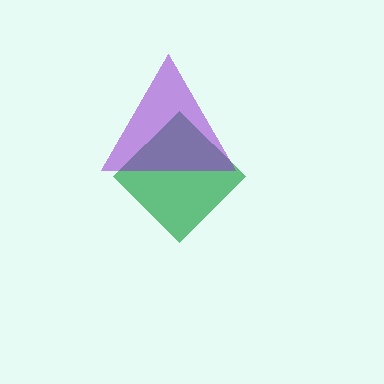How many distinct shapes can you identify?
There are 2 distinct shapes: a green diamond, a purple triangle.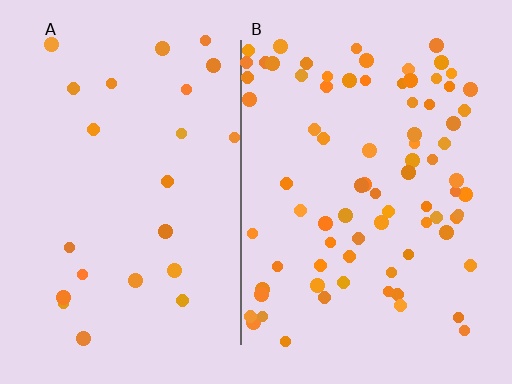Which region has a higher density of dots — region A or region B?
B (the right).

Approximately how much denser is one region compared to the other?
Approximately 3.4× — region B over region A.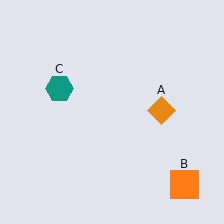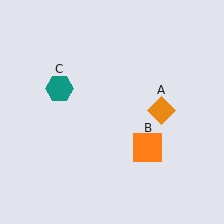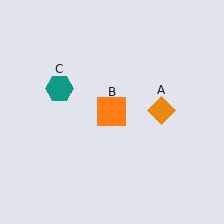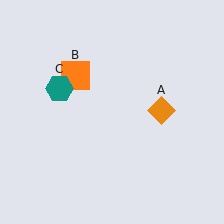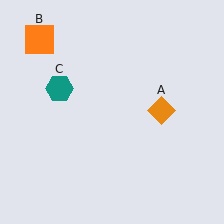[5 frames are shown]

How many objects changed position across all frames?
1 object changed position: orange square (object B).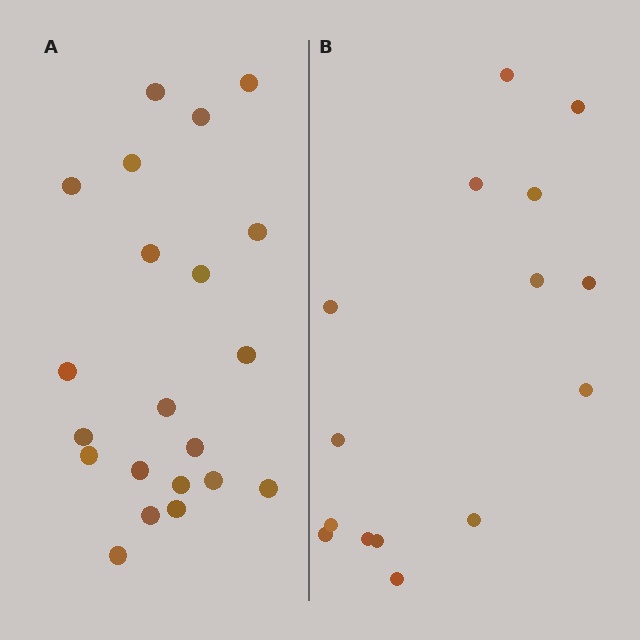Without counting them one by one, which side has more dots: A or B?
Region A (the left region) has more dots.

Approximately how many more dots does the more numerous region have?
Region A has about 6 more dots than region B.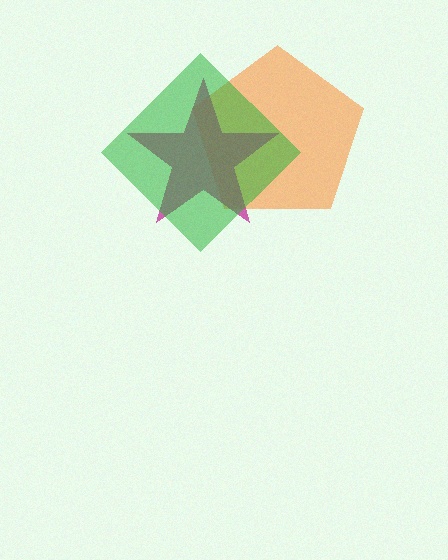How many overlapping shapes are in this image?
There are 3 overlapping shapes in the image.